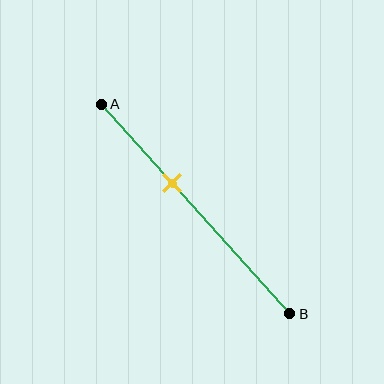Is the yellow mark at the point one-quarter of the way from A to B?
No, the mark is at about 40% from A, not at the 25% one-quarter point.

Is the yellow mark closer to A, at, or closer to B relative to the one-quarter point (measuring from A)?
The yellow mark is closer to point B than the one-quarter point of segment AB.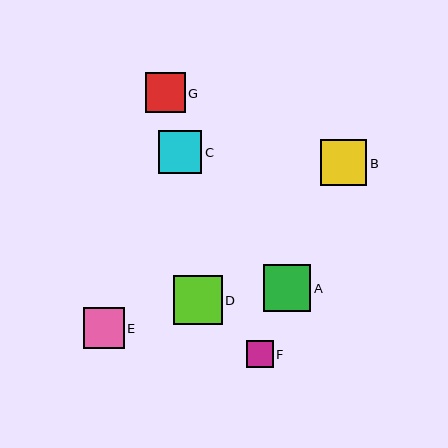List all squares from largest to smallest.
From largest to smallest: D, A, B, C, E, G, F.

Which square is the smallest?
Square F is the smallest with a size of approximately 27 pixels.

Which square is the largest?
Square D is the largest with a size of approximately 49 pixels.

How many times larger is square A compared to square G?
Square A is approximately 1.2 times the size of square G.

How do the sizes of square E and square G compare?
Square E and square G are approximately the same size.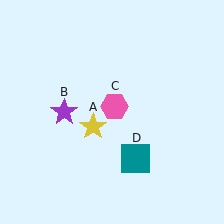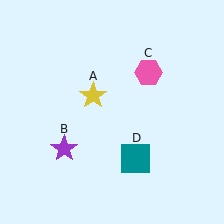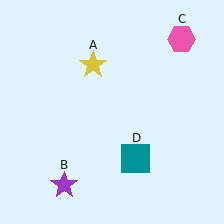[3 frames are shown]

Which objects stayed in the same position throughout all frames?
Teal square (object D) remained stationary.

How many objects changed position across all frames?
3 objects changed position: yellow star (object A), purple star (object B), pink hexagon (object C).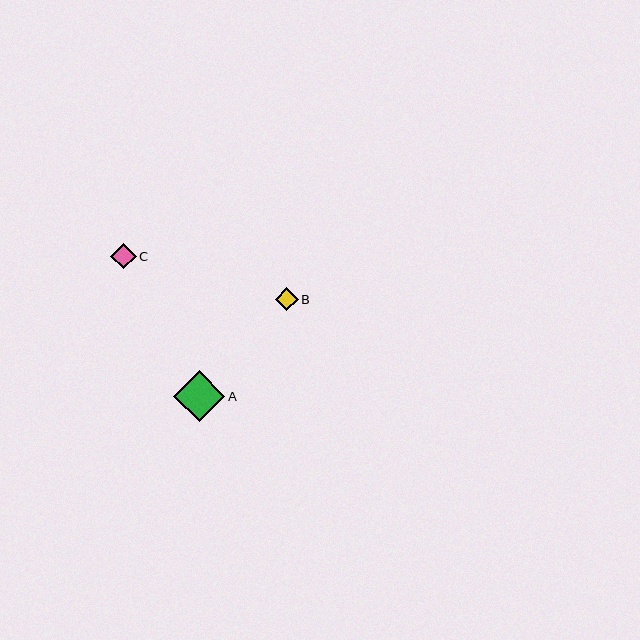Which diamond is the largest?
Diamond A is the largest with a size of approximately 51 pixels.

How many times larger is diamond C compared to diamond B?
Diamond C is approximately 1.1 times the size of diamond B.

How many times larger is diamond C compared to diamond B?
Diamond C is approximately 1.1 times the size of diamond B.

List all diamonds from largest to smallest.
From largest to smallest: A, C, B.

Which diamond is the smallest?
Diamond B is the smallest with a size of approximately 23 pixels.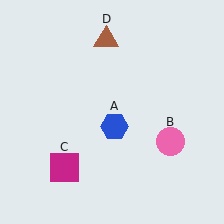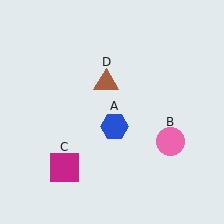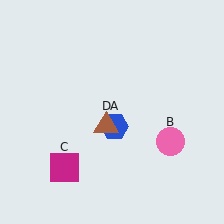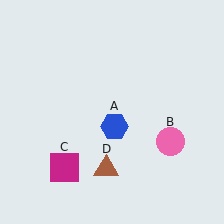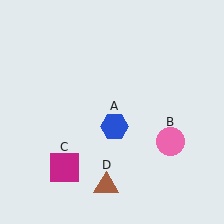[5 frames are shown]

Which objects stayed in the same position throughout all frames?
Blue hexagon (object A) and pink circle (object B) and magenta square (object C) remained stationary.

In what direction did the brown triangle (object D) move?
The brown triangle (object D) moved down.